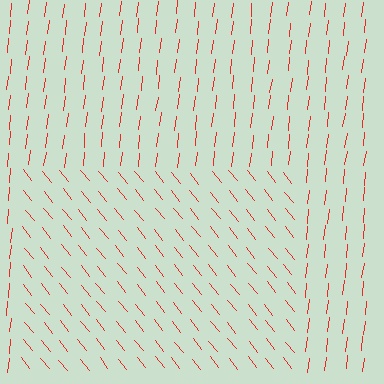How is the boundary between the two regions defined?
The boundary is defined purely by a change in line orientation (approximately 45 degrees difference). All lines are the same color and thickness.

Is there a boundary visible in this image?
Yes, there is a texture boundary formed by a change in line orientation.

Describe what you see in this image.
The image is filled with small red line segments. A rectangle region in the image has lines oriented differently from the surrounding lines, creating a visible texture boundary.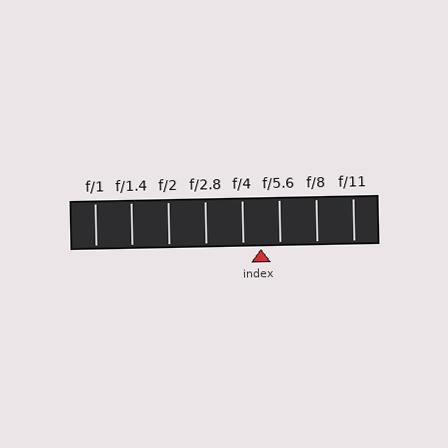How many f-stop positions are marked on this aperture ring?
There are 8 f-stop positions marked.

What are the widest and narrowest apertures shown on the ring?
The widest aperture shown is f/1 and the narrowest is f/11.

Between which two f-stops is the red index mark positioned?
The index mark is between f/4 and f/5.6.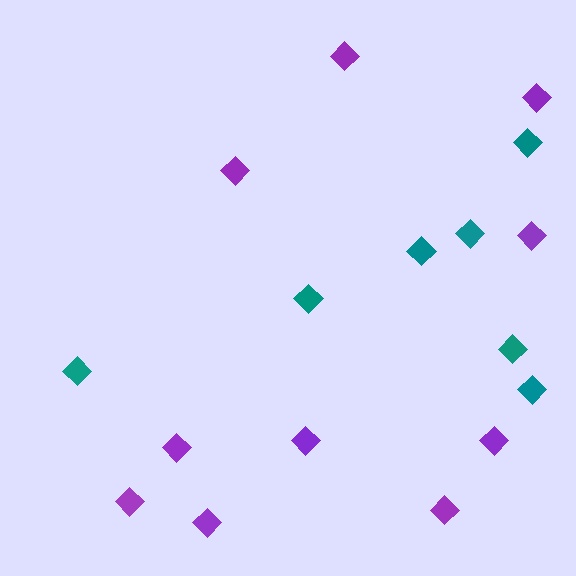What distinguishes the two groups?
There are 2 groups: one group of purple diamonds (10) and one group of teal diamonds (7).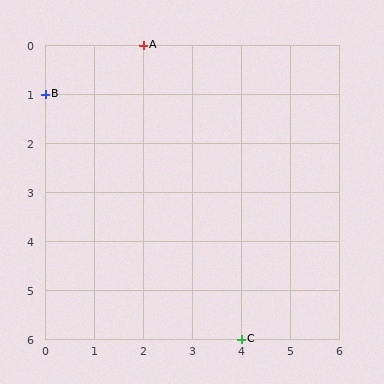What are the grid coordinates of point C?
Point C is at grid coordinates (4, 6).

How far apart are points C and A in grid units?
Points C and A are 2 columns and 6 rows apart (about 6.3 grid units diagonally).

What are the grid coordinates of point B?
Point B is at grid coordinates (0, 1).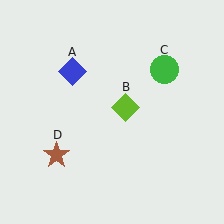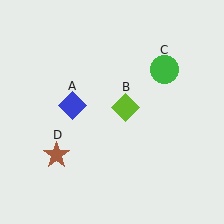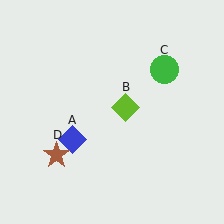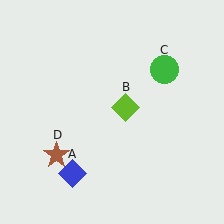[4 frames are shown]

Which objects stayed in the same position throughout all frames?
Lime diamond (object B) and green circle (object C) and brown star (object D) remained stationary.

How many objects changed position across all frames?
1 object changed position: blue diamond (object A).